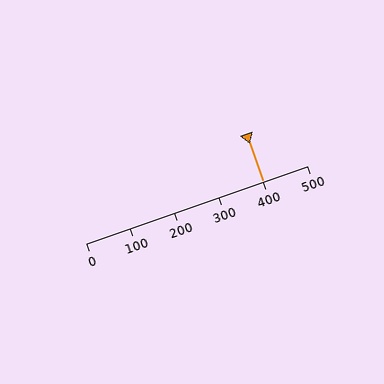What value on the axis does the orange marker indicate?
The marker indicates approximately 400.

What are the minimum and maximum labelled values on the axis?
The axis runs from 0 to 500.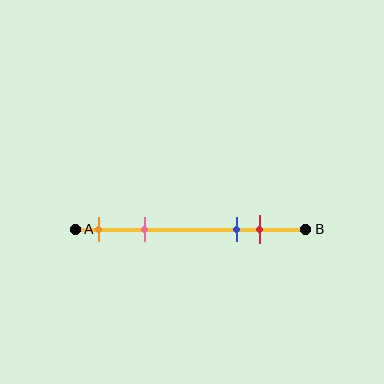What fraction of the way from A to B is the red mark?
The red mark is approximately 80% (0.8) of the way from A to B.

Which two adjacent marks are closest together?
The blue and red marks are the closest adjacent pair.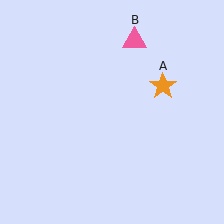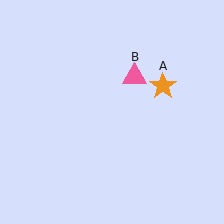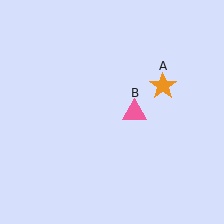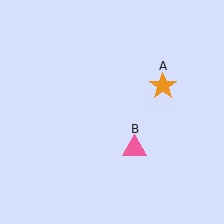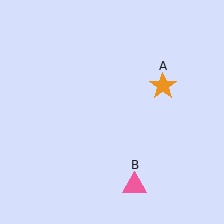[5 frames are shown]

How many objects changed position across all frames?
1 object changed position: pink triangle (object B).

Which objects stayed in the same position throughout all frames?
Orange star (object A) remained stationary.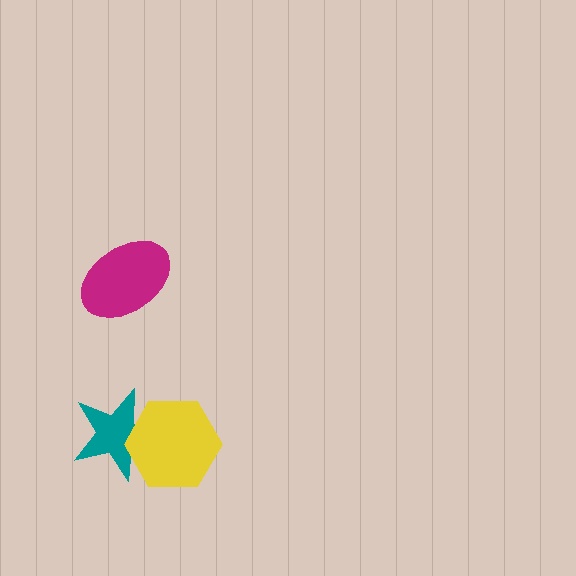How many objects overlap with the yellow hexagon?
1 object overlaps with the yellow hexagon.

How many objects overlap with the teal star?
1 object overlaps with the teal star.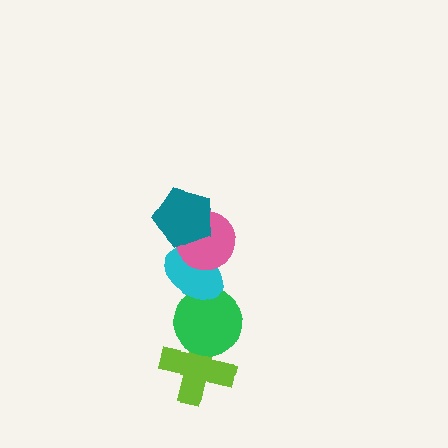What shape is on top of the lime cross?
The green circle is on top of the lime cross.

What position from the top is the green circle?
The green circle is 4th from the top.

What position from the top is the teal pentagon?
The teal pentagon is 1st from the top.